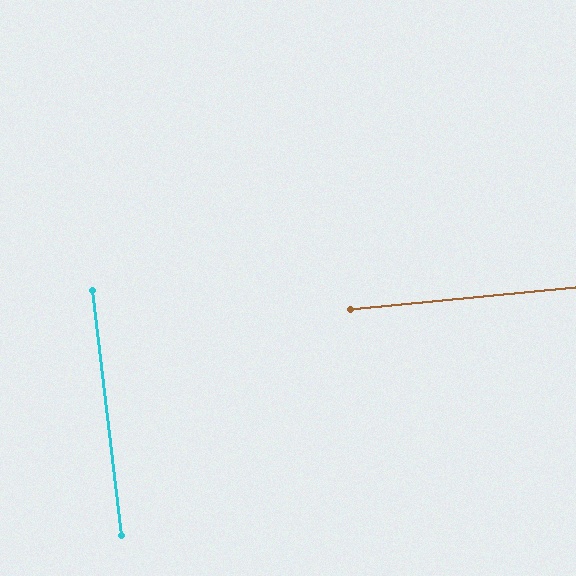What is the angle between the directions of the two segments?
Approximately 89 degrees.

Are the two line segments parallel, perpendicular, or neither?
Perpendicular — they meet at approximately 89°.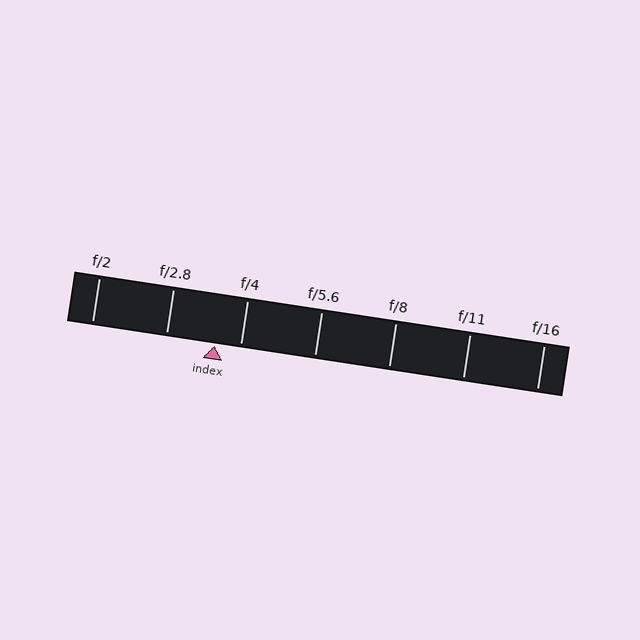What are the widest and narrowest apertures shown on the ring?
The widest aperture shown is f/2 and the narrowest is f/16.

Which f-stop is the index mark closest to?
The index mark is closest to f/4.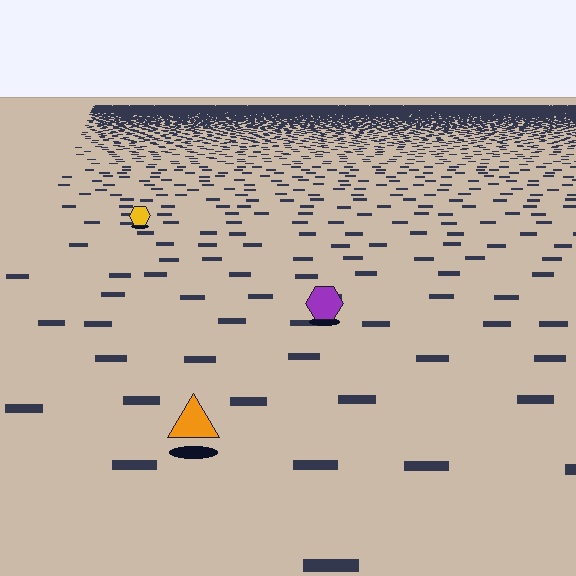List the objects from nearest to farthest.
From nearest to farthest: the orange triangle, the purple hexagon, the yellow hexagon.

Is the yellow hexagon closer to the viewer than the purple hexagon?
No. The purple hexagon is closer — you can tell from the texture gradient: the ground texture is coarser near it.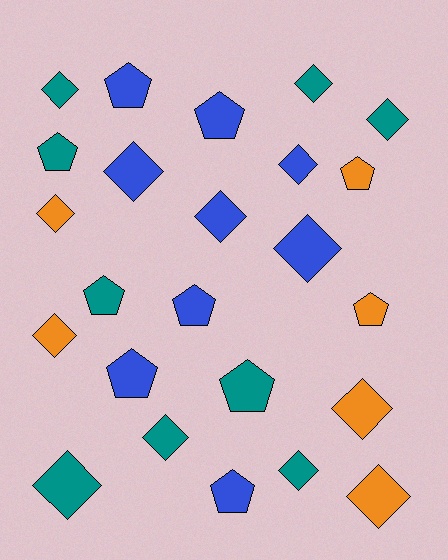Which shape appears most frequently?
Diamond, with 14 objects.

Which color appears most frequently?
Blue, with 9 objects.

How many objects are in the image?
There are 24 objects.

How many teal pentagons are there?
There are 3 teal pentagons.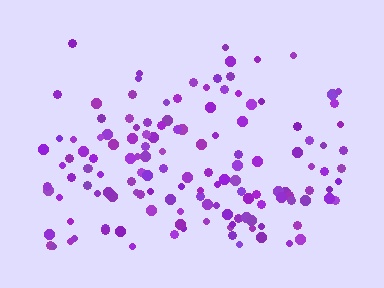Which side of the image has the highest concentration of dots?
The bottom.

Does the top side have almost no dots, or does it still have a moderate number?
Still a moderate number, just noticeably fewer than the bottom.